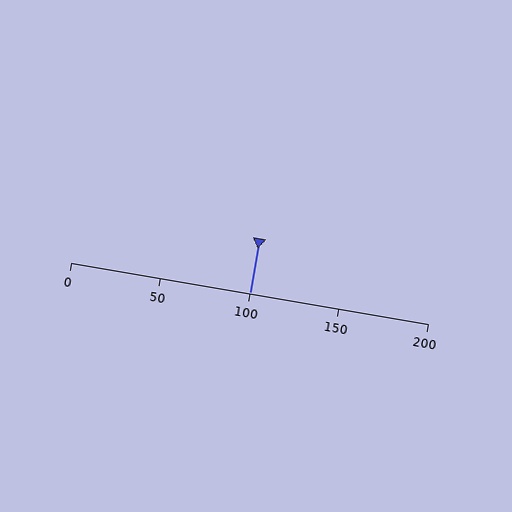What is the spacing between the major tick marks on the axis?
The major ticks are spaced 50 apart.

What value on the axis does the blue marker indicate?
The marker indicates approximately 100.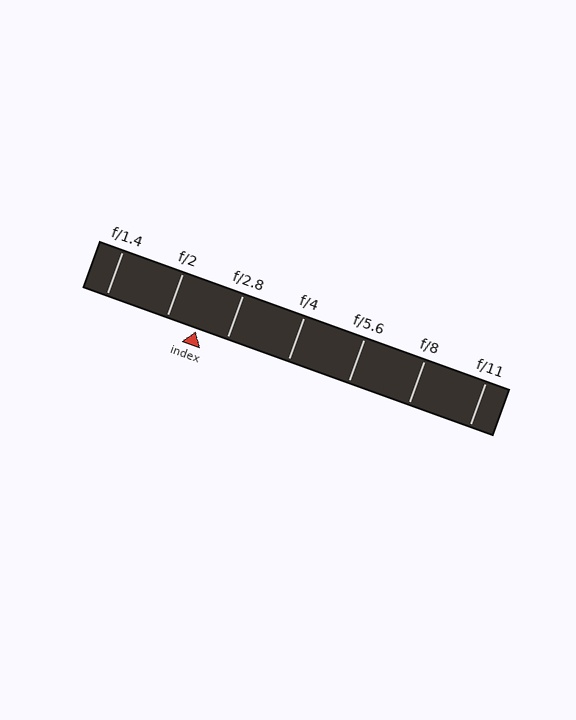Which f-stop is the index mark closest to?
The index mark is closest to f/2.8.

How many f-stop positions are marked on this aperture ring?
There are 7 f-stop positions marked.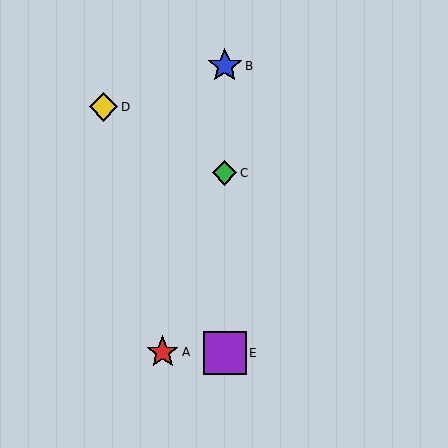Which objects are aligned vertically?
Objects B, C, E are aligned vertically.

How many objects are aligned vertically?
3 objects (B, C, E) are aligned vertically.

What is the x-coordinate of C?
Object C is at x≈225.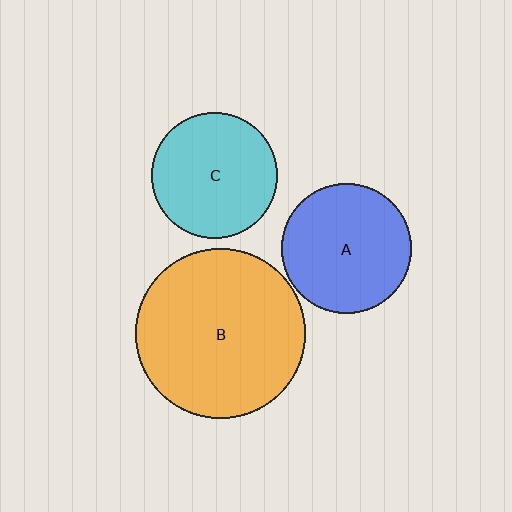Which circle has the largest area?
Circle B (orange).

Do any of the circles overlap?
No, none of the circles overlap.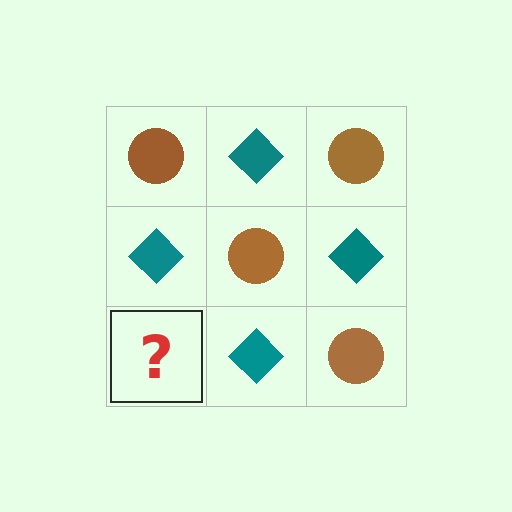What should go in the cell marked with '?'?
The missing cell should contain a brown circle.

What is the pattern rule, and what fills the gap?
The rule is that it alternates brown circle and teal diamond in a checkerboard pattern. The gap should be filled with a brown circle.